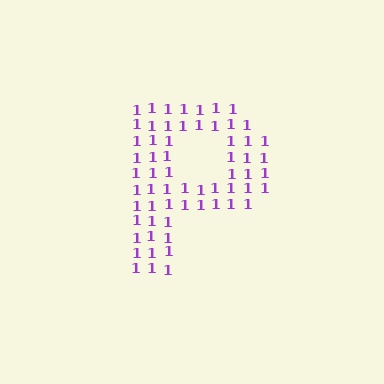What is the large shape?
The large shape is the letter P.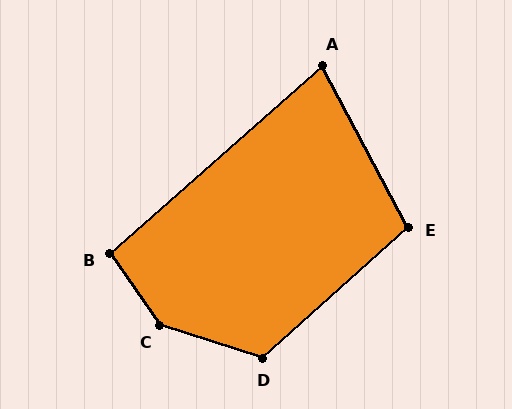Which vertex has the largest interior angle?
C, at approximately 143 degrees.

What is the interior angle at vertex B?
Approximately 96 degrees (obtuse).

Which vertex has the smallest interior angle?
A, at approximately 76 degrees.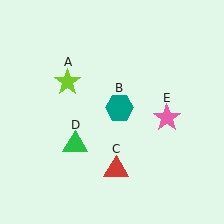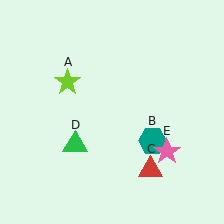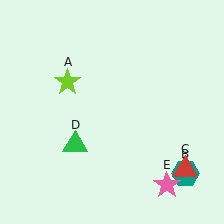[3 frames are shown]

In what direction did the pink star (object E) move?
The pink star (object E) moved down.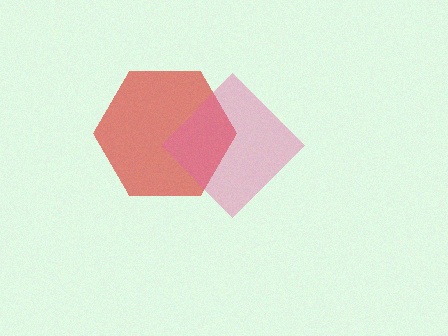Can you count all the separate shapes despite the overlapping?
Yes, there are 2 separate shapes.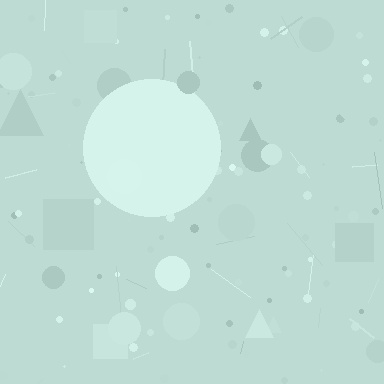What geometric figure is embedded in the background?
A circle is embedded in the background.